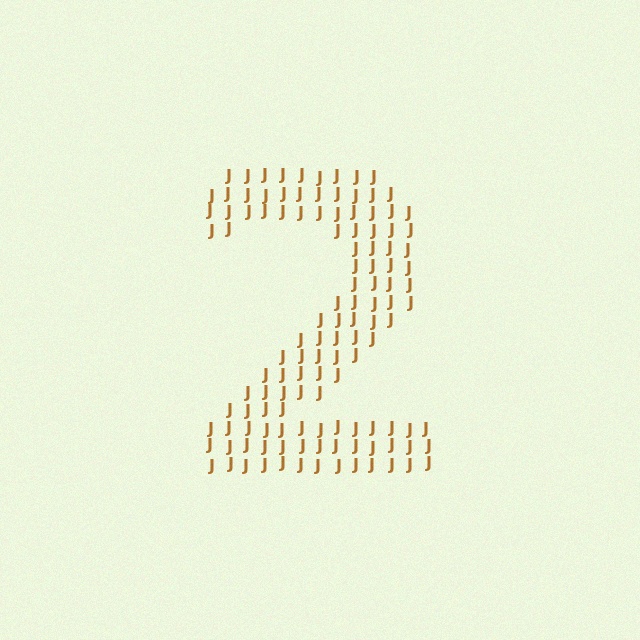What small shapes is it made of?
It is made of small letter J's.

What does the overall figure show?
The overall figure shows the digit 2.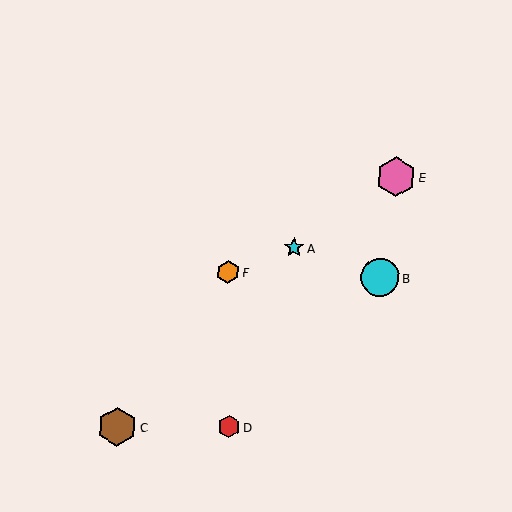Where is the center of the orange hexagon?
The center of the orange hexagon is at (228, 272).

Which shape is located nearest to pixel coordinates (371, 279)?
The cyan circle (labeled B) at (380, 278) is nearest to that location.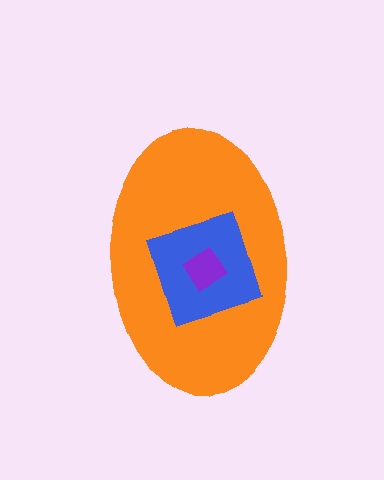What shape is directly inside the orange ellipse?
The blue diamond.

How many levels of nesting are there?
3.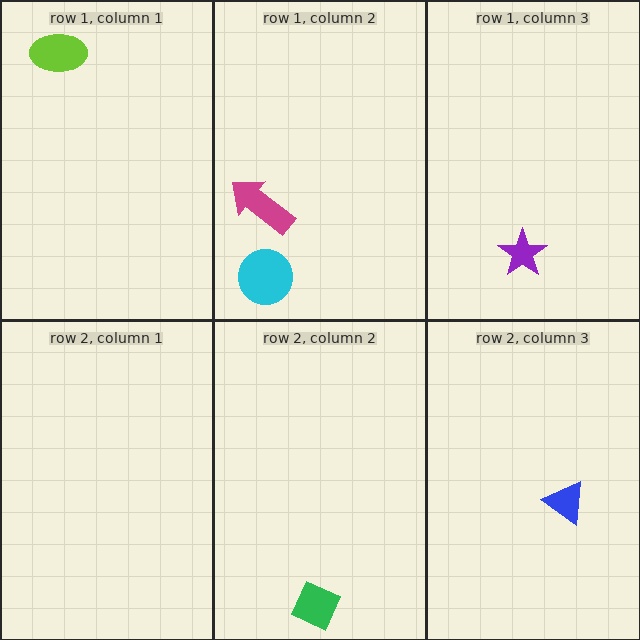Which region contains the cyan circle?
The row 1, column 2 region.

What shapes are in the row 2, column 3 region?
The blue triangle.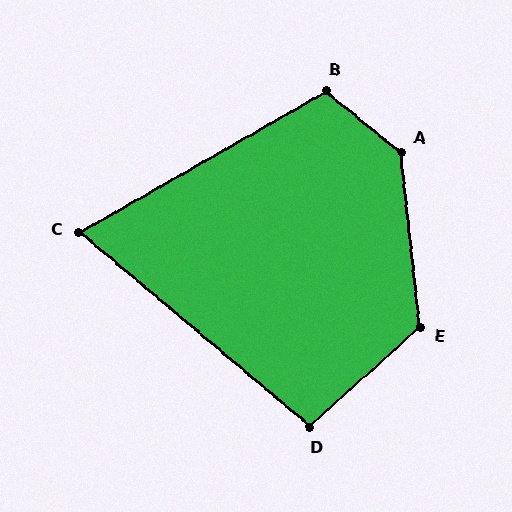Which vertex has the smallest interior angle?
C, at approximately 70 degrees.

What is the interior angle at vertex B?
Approximately 112 degrees (obtuse).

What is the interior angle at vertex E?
Approximately 126 degrees (obtuse).